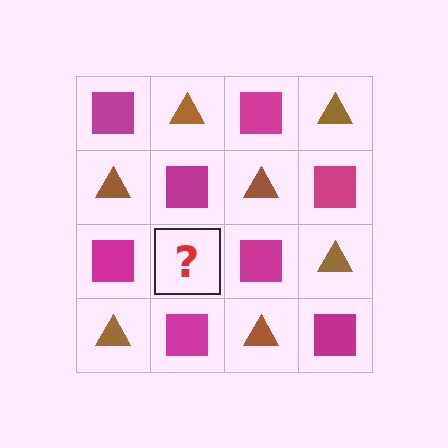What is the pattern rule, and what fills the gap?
The rule is that it alternates magenta square and brown triangle in a checkerboard pattern. The gap should be filled with a brown triangle.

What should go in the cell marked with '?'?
The missing cell should contain a brown triangle.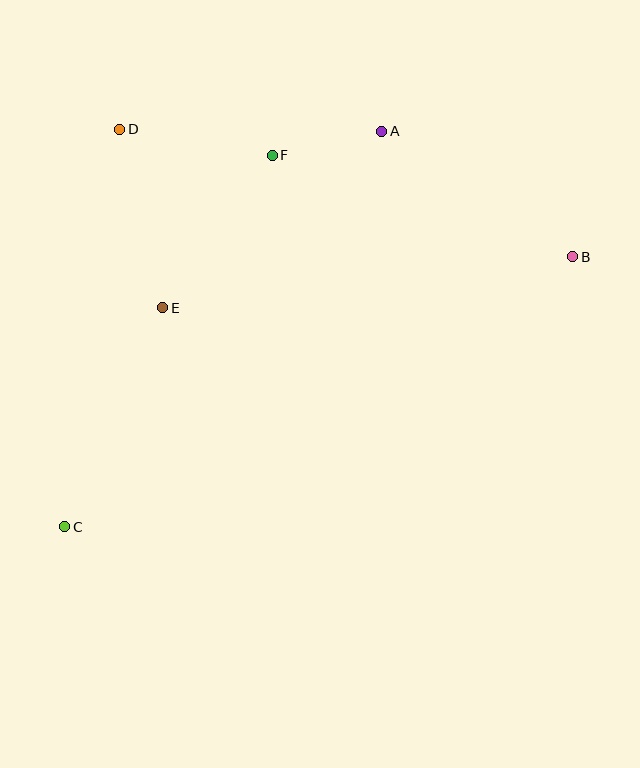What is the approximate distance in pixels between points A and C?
The distance between A and C is approximately 507 pixels.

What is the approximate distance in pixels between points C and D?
The distance between C and D is approximately 401 pixels.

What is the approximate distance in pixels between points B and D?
The distance between B and D is approximately 471 pixels.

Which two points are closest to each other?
Points A and F are closest to each other.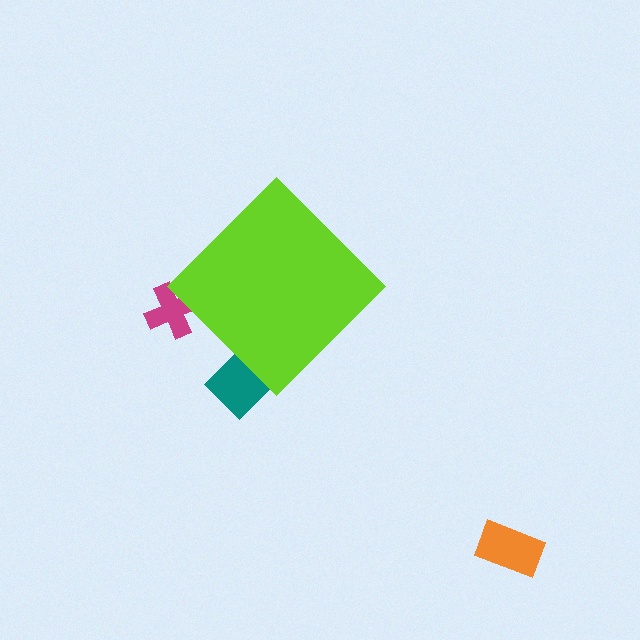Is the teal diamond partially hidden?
Yes, the teal diamond is partially hidden behind the lime diamond.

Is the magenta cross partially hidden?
Yes, the magenta cross is partially hidden behind the lime diamond.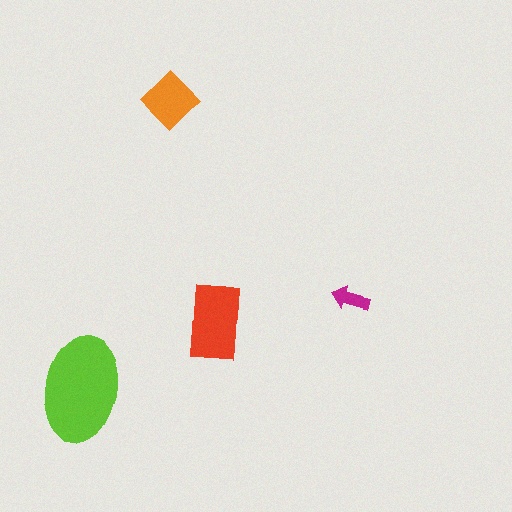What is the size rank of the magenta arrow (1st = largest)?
4th.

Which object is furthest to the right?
The magenta arrow is rightmost.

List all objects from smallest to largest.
The magenta arrow, the orange diamond, the red rectangle, the lime ellipse.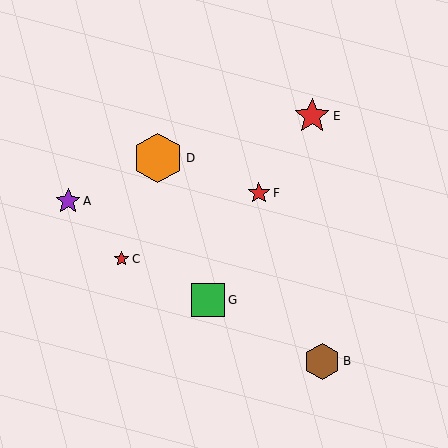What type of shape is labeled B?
Shape B is a brown hexagon.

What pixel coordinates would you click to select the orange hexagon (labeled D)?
Click at (158, 158) to select the orange hexagon D.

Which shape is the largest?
The orange hexagon (labeled D) is the largest.